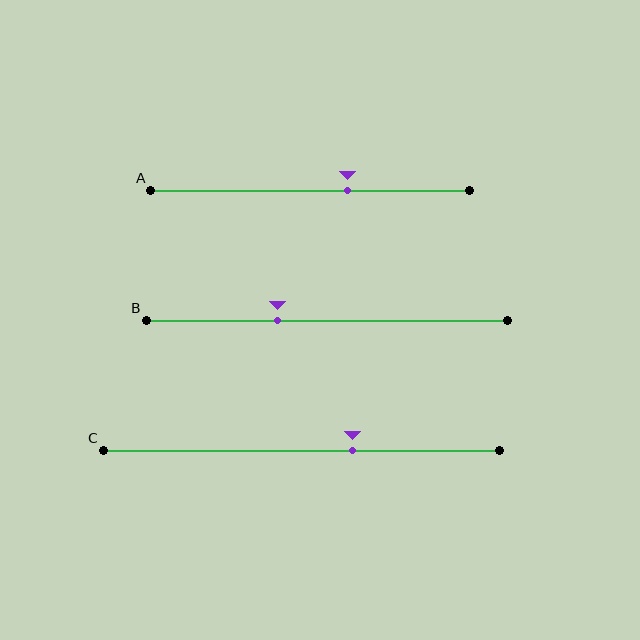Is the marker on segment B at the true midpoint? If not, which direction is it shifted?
No, the marker on segment B is shifted to the left by about 14% of the segment length.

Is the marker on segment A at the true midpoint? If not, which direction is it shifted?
No, the marker on segment A is shifted to the right by about 12% of the segment length.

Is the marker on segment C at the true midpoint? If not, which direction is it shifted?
No, the marker on segment C is shifted to the right by about 13% of the segment length.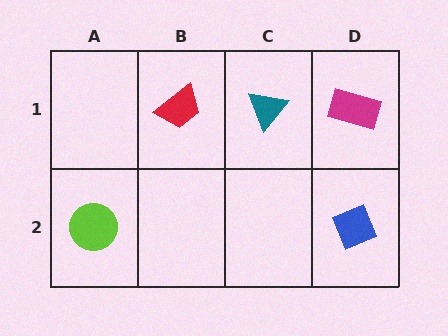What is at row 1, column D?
A magenta rectangle.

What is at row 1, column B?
A red trapezoid.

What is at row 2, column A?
A lime circle.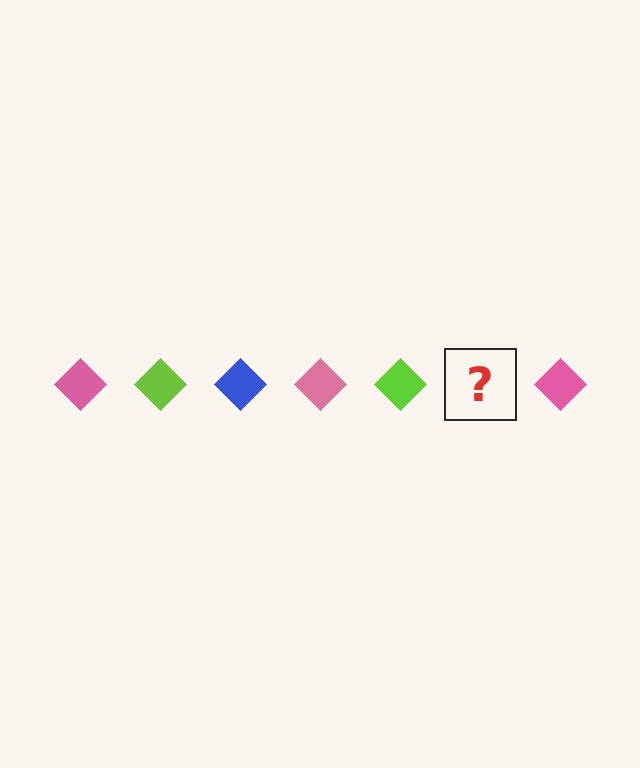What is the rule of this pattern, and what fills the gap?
The rule is that the pattern cycles through pink, lime, blue diamonds. The gap should be filled with a blue diamond.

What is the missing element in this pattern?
The missing element is a blue diamond.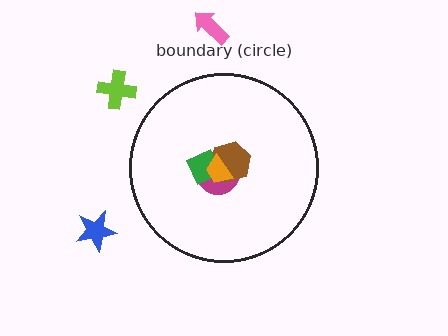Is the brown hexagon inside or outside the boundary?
Inside.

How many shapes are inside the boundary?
4 inside, 3 outside.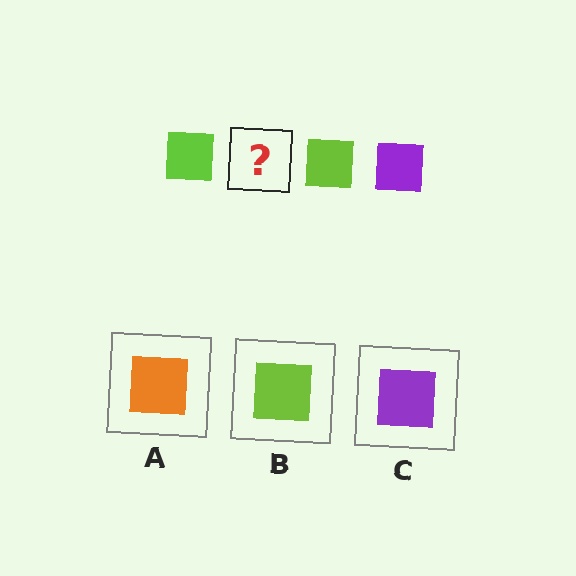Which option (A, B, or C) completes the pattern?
C.